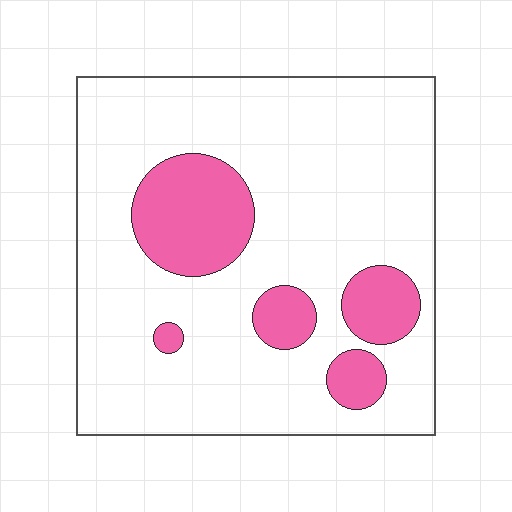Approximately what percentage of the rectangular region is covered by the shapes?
Approximately 20%.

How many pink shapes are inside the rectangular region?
5.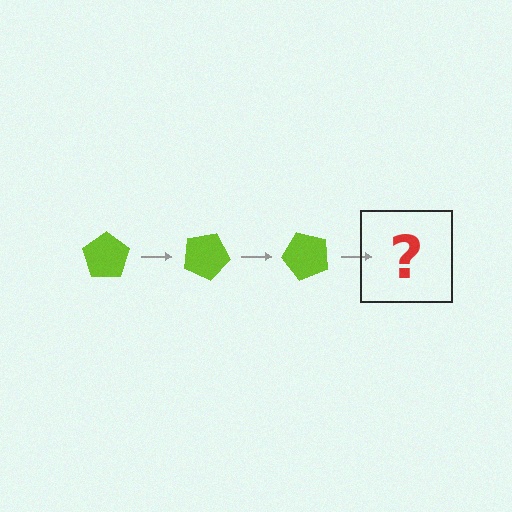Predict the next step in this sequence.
The next step is a lime pentagon rotated 75 degrees.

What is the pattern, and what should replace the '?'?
The pattern is that the pentagon rotates 25 degrees each step. The '?' should be a lime pentagon rotated 75 degrees.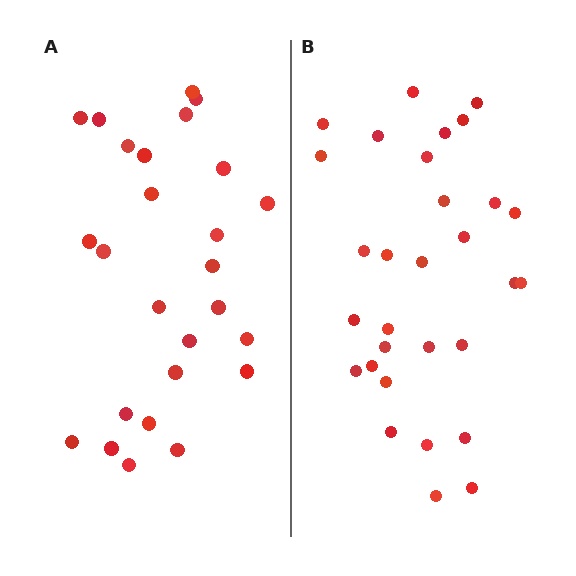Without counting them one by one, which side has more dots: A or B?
Region B (the right region) has more dots.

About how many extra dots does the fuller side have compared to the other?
Region B has about 4 more dots than region A.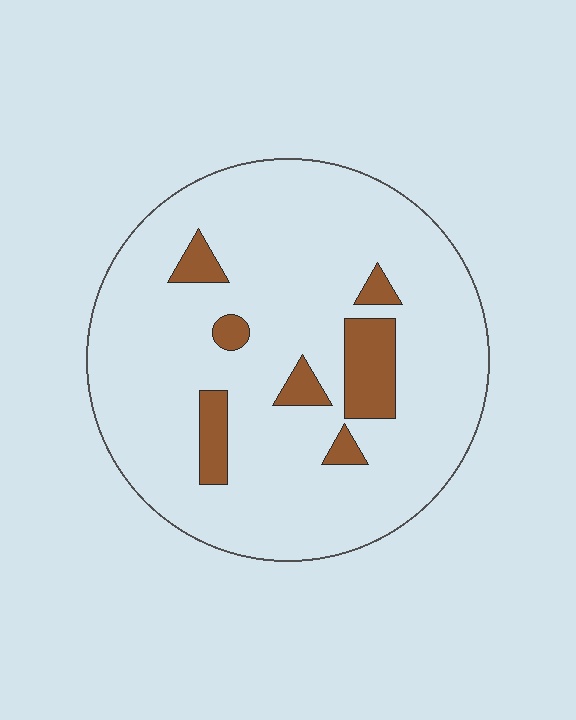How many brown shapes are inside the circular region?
7.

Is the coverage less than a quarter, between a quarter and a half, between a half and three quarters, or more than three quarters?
Less than a quarter.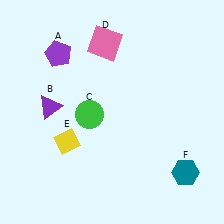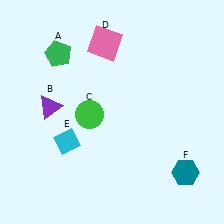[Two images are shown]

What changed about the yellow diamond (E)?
In Image 1, E is yellow. In Image 2, it changed to cyan.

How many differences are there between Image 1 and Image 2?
There are 2 differences between the two images.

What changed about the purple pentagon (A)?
In Image 1, A is purple. In Image 2, it changed to green.